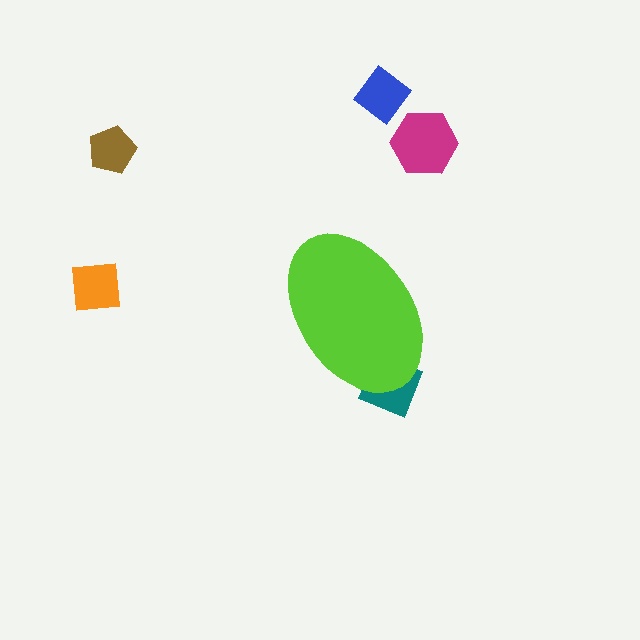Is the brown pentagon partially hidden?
No, the brown pentagon is fully visible.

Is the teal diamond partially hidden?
Yes, the teal diamond is partially hidden behind the lime ellipse.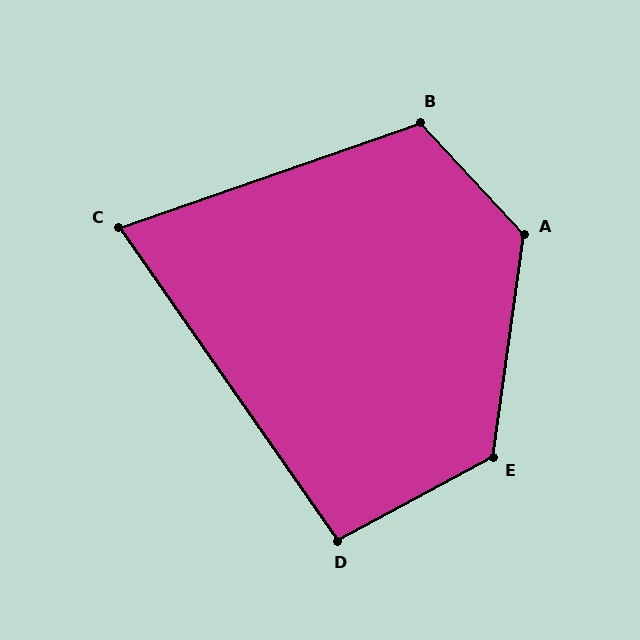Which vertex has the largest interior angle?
A, at approximately 129 degrees.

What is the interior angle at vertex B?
Approximately 114 degrees (obtuse).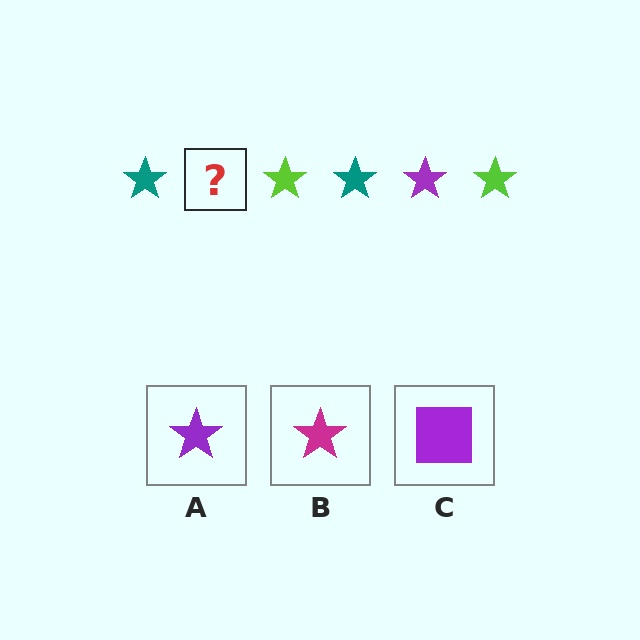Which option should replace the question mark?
Option A.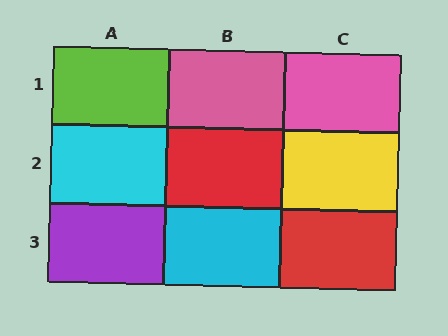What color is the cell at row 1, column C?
Pink.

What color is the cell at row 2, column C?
Yellow.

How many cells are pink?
2 cells are pink.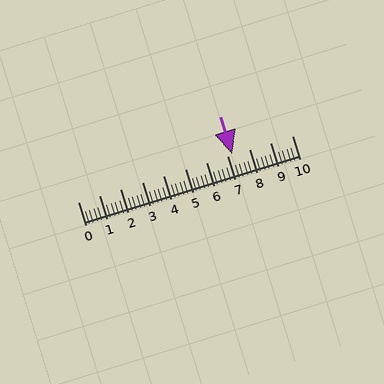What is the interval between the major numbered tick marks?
The major tick marks are spaced 1 units apart.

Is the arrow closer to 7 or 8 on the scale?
The arrow is closer to 7.